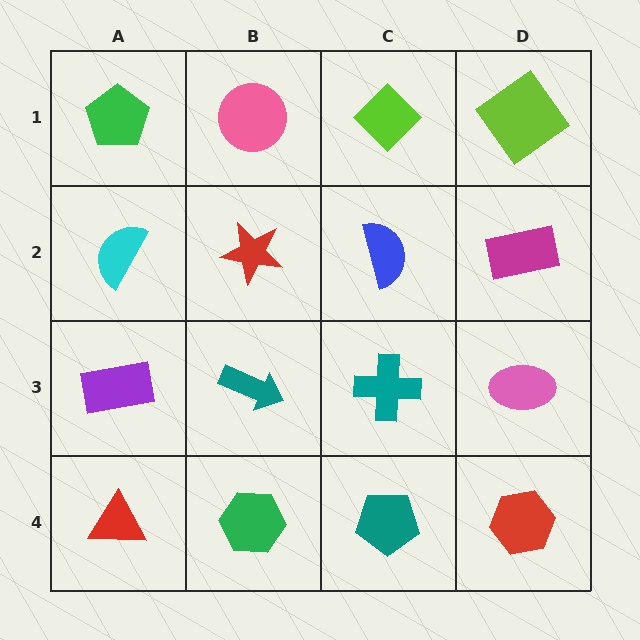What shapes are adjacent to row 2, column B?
A pink circle (row 1, column B), a teal arrow (row 3, column B), a cyan semicircle (row 2, column A), a blue semicircle (row 2, column C).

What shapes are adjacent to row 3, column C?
A blue semicircle (row 2, column C), a teal pentagon (row 4, column C), a teal arrow (row 3, column B), a pink ellipse (row 3, column D).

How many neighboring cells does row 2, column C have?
4.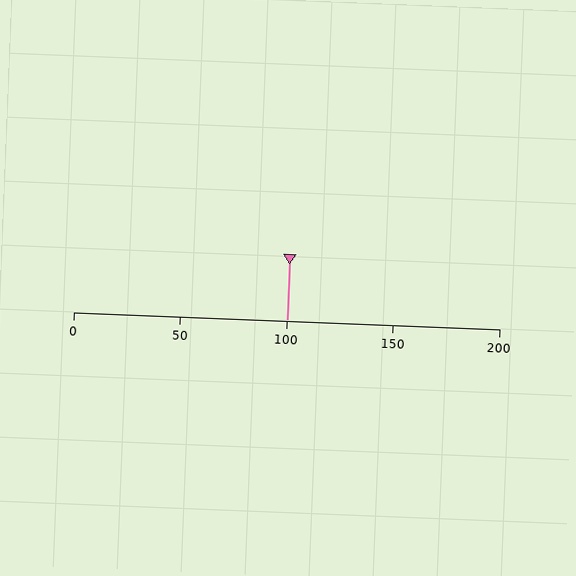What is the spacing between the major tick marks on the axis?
The major ticks are spaced 50 apart.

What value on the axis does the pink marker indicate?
The marker indicates approximately 100.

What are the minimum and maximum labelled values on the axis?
The axis runs from 0 to 200.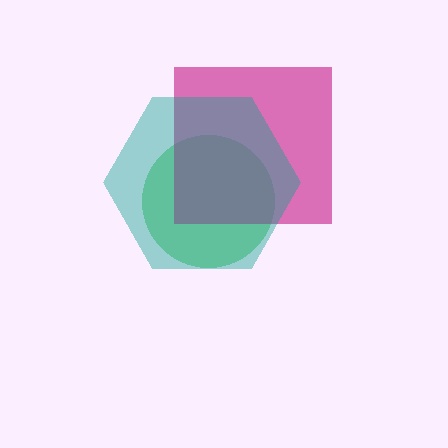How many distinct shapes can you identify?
There are 3 distinct shapes: a green circle, a magenta square, a teal hexagon.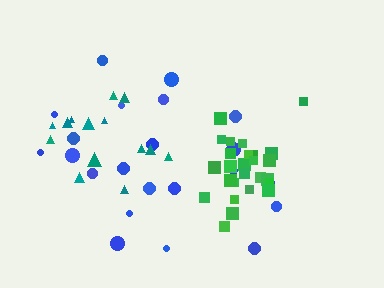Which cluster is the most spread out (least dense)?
Blue.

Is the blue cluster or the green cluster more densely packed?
Green.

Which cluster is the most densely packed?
Green.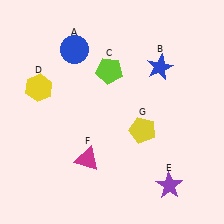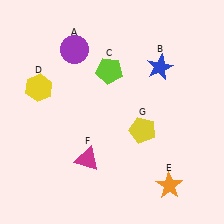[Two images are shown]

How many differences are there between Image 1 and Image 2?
There are 2 differences between the two images.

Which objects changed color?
A changed from blue to purple. E changed from purple to orange.